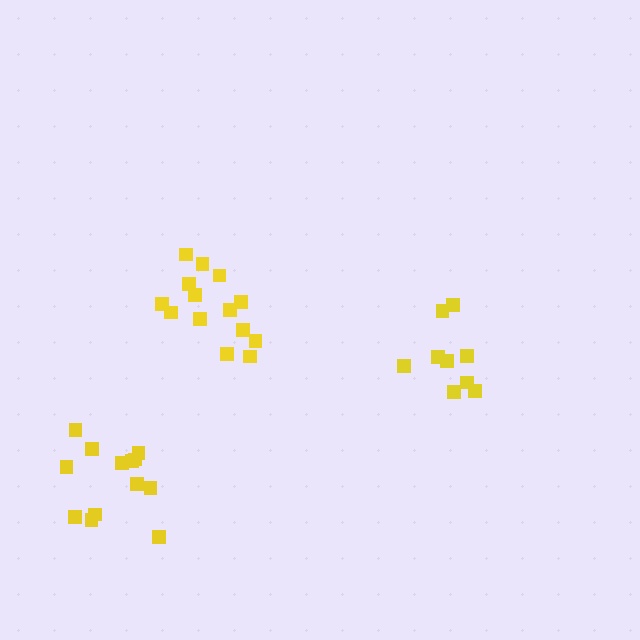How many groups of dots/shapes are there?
There are 3 groups.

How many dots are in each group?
Group 1: 14 dots, Group 2: 9 dots, Group 3: 13 dots (36 total).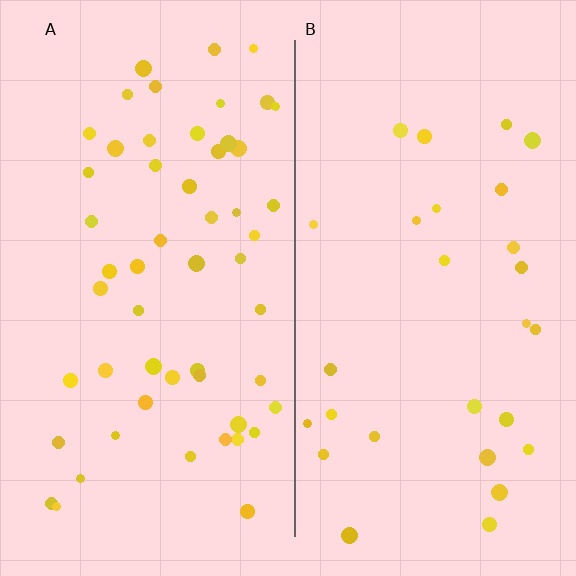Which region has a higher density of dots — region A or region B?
A (the left).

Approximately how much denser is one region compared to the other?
Approximately 1.9× — region A over region B.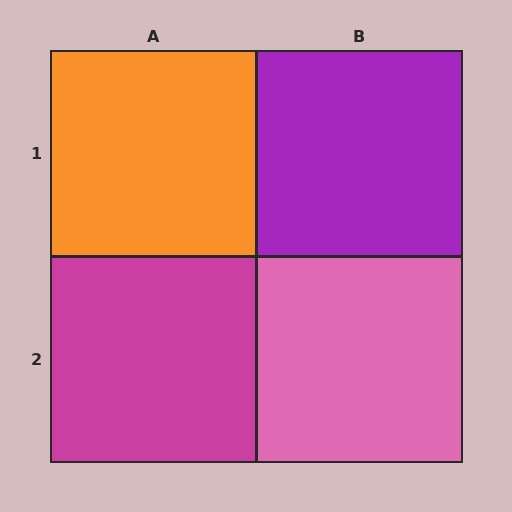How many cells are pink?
1 cell is pink.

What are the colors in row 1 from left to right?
Orange, purple.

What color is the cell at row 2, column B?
Pink.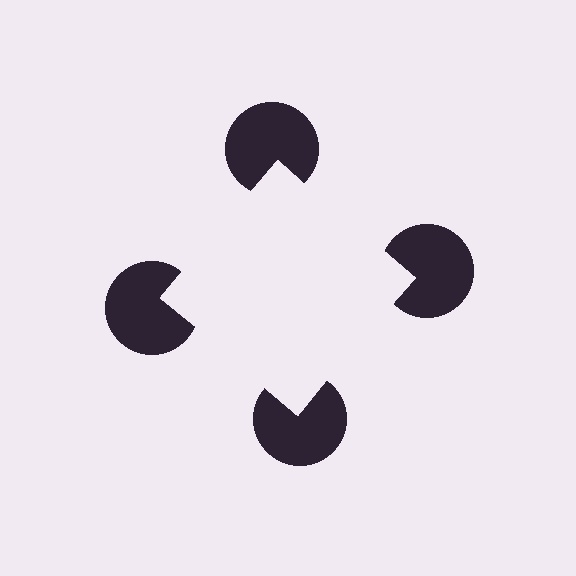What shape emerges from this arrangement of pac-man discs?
An illusory square — its edges are inferred from the aligned wedge cuts in the pac-man discs, not physically drawn.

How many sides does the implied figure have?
4 sides.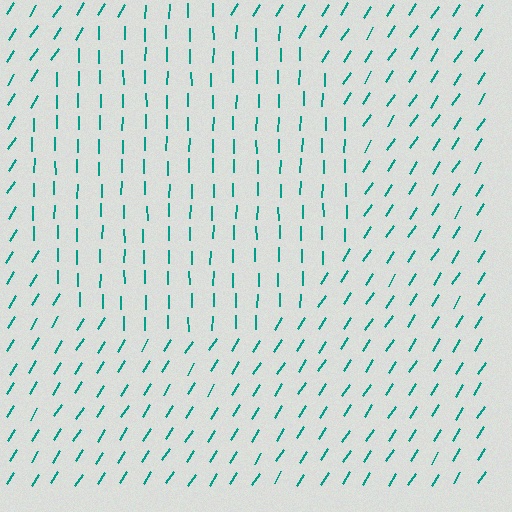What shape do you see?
I see a circle.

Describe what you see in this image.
The image is filled with small teal line segments. A circle region in the image has lines oriented differently from the surrounding lines, creating a visible texture boundary.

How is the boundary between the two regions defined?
The boundary is defined purely by a change in line orientation (approximately 32 degrees difference). All lines are the same color and thickness.